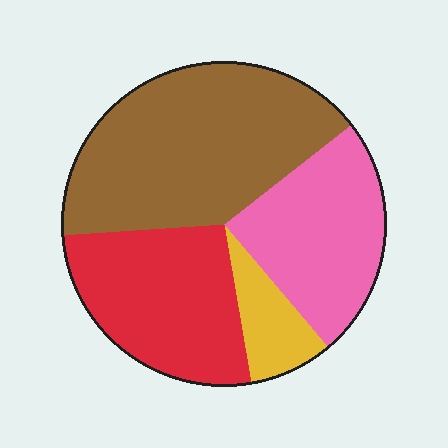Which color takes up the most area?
Brown, at roughly 40%.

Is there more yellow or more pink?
Pink.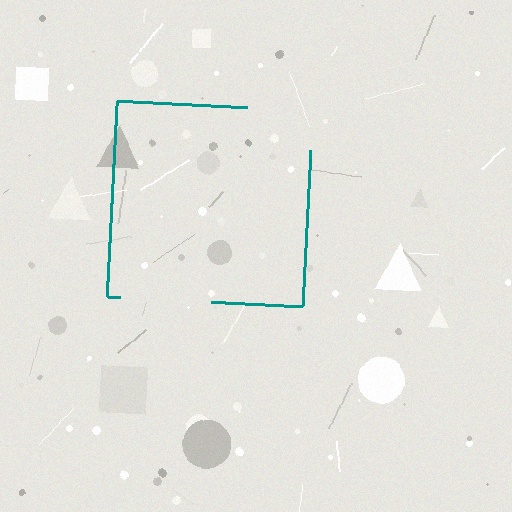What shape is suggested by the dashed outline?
The dashed outline suggests a square.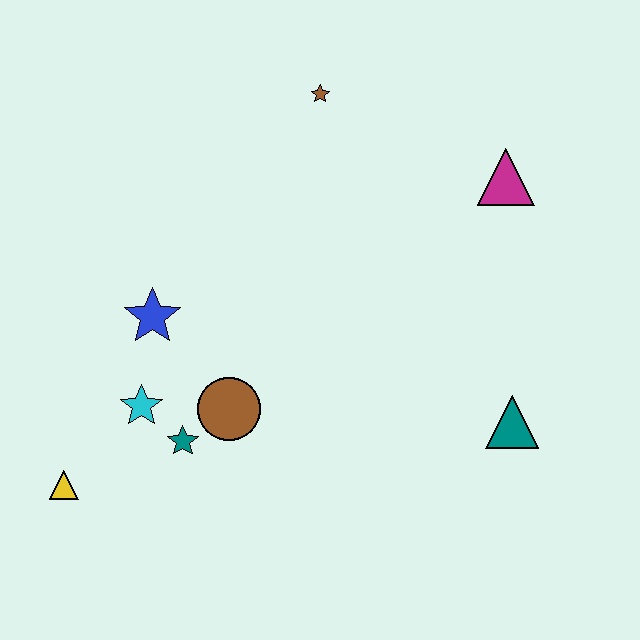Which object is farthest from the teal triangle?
The yellow triangle is farthest from the teal triangle.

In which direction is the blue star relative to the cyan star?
The blue star is above the cyan star.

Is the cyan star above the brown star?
No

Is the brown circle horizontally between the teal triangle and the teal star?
Yes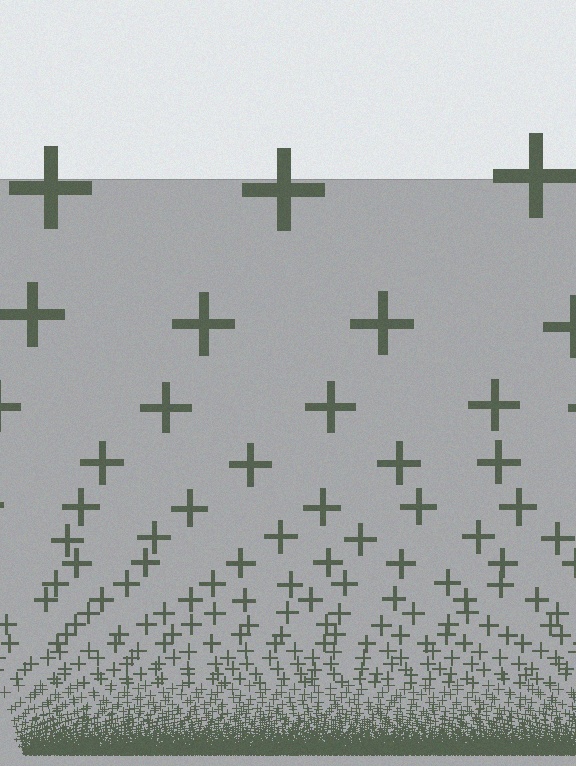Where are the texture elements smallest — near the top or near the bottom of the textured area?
Near the bottom.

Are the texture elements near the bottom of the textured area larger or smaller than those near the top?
Smaller. The gradient is inverted — elements near the bottom are smaller and denser.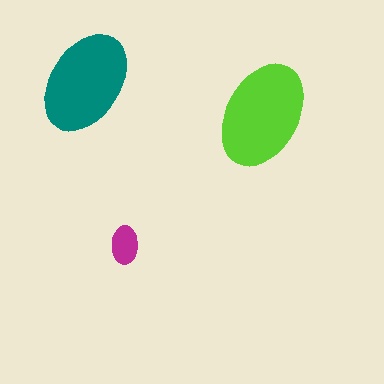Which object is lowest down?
The magenta ellipse is bottommost.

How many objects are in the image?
There are 3 objects in the image.